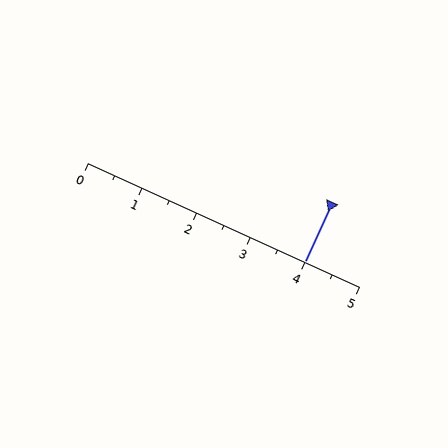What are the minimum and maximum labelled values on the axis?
The axis runs from 0 to 5.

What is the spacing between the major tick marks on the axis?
The major ticks are spaced 1 apart.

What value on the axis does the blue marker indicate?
The marker indicates approximately 4.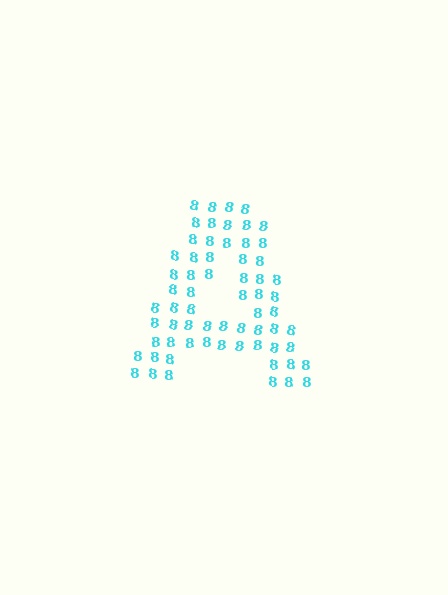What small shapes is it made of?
It is made of small digit 8's.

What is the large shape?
The large shape is the letter A.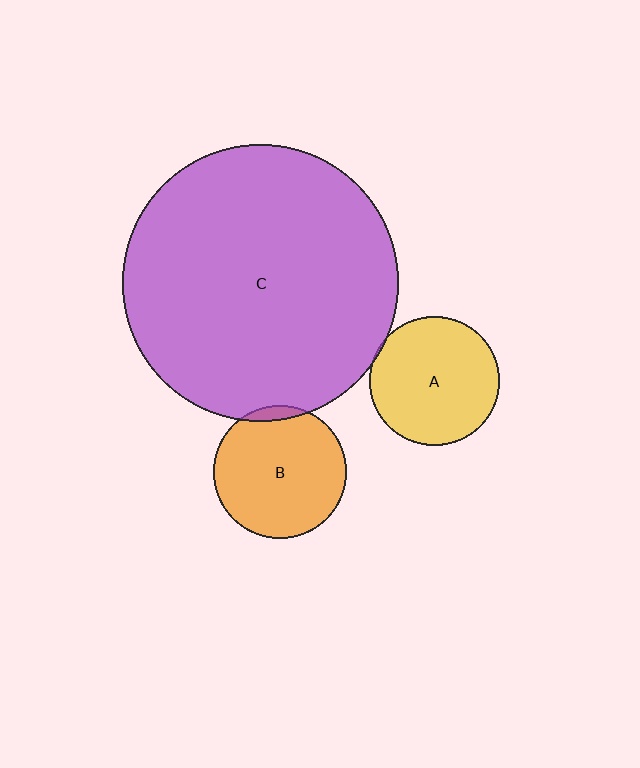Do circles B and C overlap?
Yes.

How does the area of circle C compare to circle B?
Approximately 4.3 times.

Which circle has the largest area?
Circle C (purple).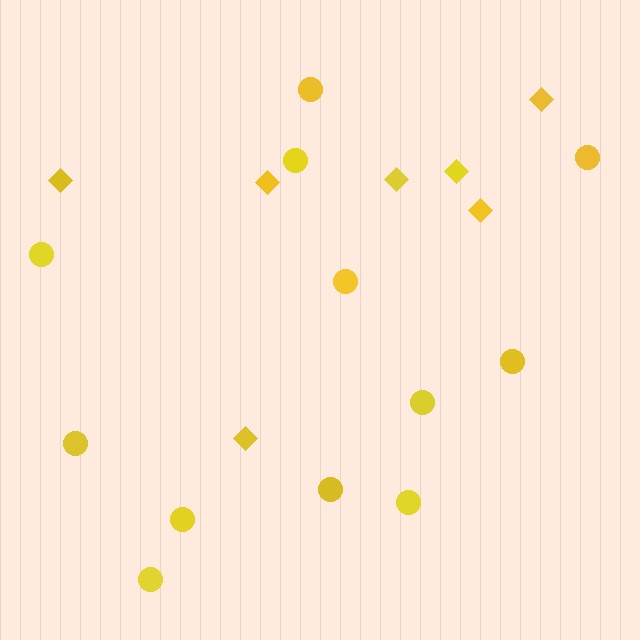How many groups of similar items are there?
There are 2 groups: one group of diamonds (7) and one group of circles (12).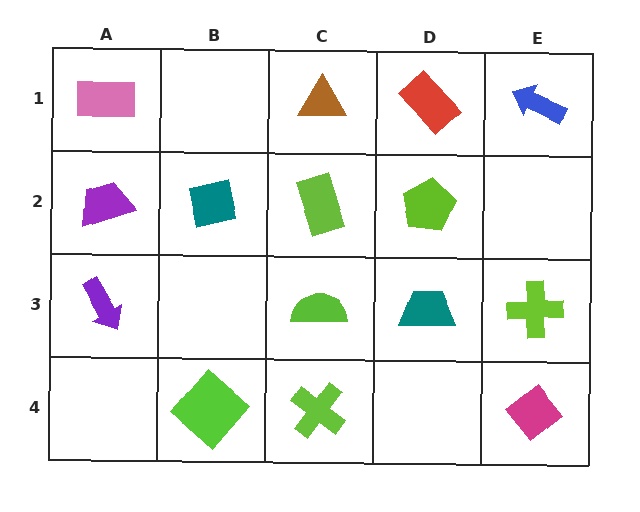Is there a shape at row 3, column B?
No, that cell is empty.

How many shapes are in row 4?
3 shapes.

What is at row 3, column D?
A teal trapezoid.